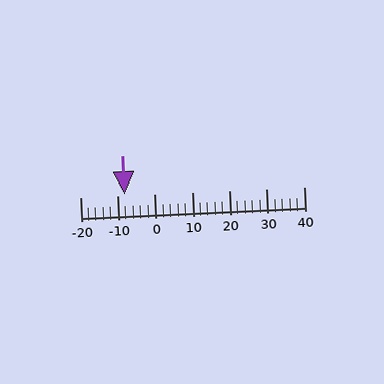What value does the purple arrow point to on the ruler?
The purple arrow points to approximately -8.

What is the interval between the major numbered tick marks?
The major tick marks are spaced 10 units apart.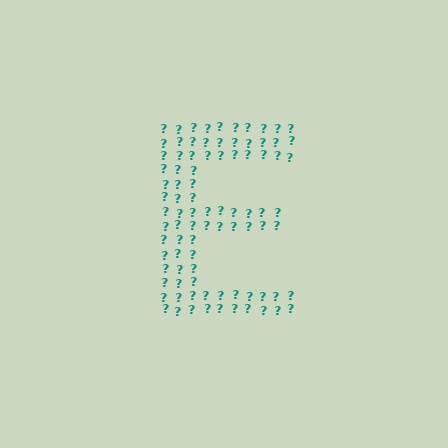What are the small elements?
The small elements are question marks.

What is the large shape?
The large shape is the letter E.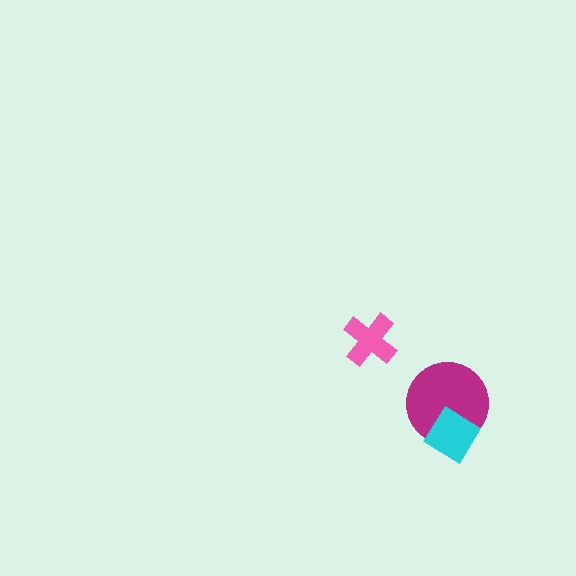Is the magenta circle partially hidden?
Yes, it is partially covered by another shape.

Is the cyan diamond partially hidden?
No, no other shape covers it.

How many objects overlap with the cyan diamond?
1 object overlaps with the cyan diamond.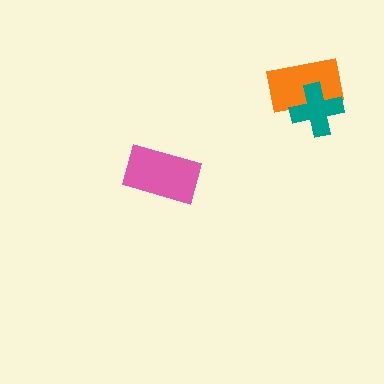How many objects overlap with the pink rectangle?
0 objects overlap with the pink rectangle.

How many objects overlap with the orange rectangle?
1 object overlaps with the orange rectangle.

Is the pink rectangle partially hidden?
No, no other shape covers it.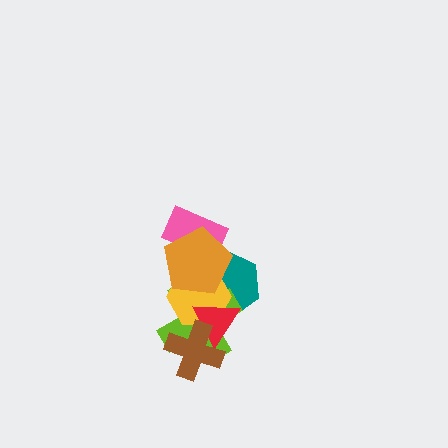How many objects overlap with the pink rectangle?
1 object overlaps with the pink rectangle.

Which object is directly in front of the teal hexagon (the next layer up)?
The lime cross is directly in front of the teal hexagon.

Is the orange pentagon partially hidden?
No, no other shape covers it.